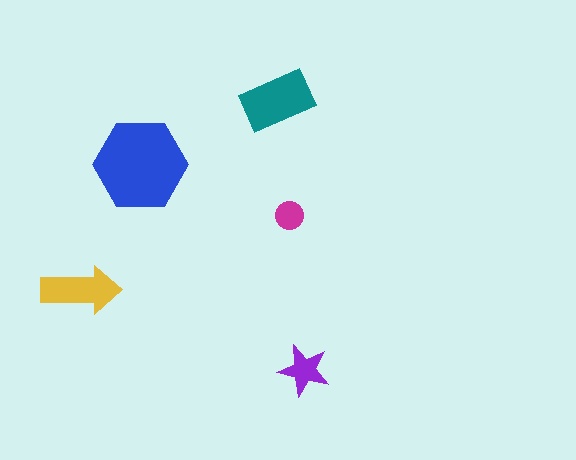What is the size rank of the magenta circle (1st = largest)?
5th.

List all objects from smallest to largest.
The magenta circle, the purple star, the yellow arrow, the teal rectangle, the blue hexagon.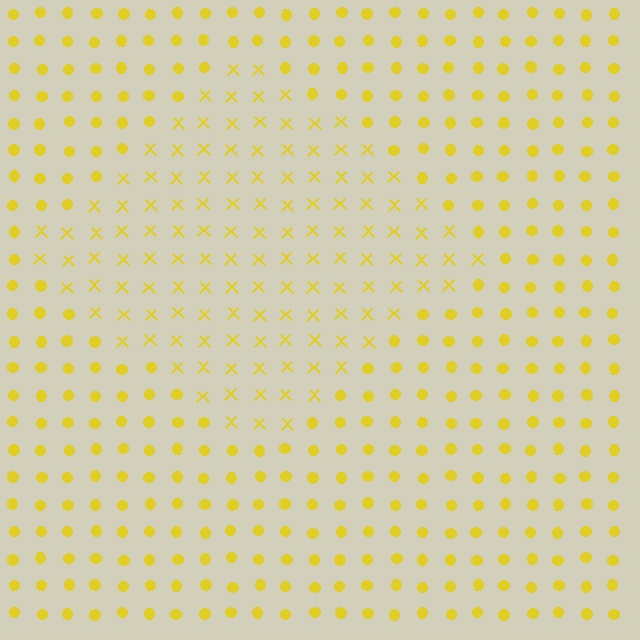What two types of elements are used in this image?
The image uses X marks inside the diamond region and circles outside it.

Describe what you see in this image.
The image is filled with small yellow elements arranged in a uniform grid. A diamond-shaped region contains X marks, while the surrounding area contains circles. The boundary is defined purely by the change in element shape.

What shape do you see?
I see a diamond.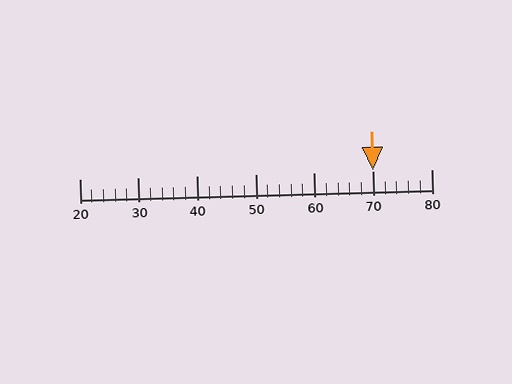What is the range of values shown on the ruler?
The ruler shows values from 20 to 80.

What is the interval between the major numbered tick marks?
The major tick marks are spaced 10 units apart.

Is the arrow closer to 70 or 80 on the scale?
The arrow is closer to 70.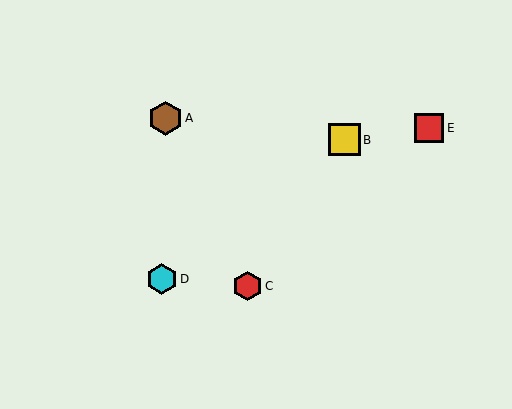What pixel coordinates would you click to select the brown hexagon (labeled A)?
Click at (165, 118) to select the brown hexagon A.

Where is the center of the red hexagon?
The center of the red hexagon is at (248, 286).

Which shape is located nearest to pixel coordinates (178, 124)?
The brown hexagon (labeled A) at (165, 118) is nearest to that location.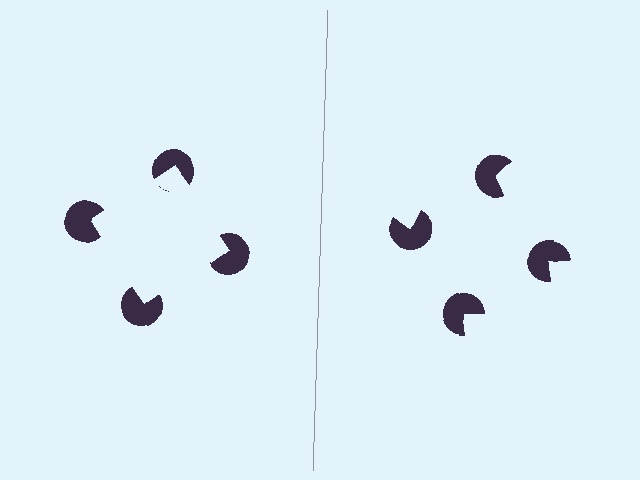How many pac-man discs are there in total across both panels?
8 — 4 on each side.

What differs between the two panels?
The pac-man discs are positioned identically on both sides; only the wedge orientations differ. On the left they align to a square; on the right they are misaligned.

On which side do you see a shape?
An illusory square appears on the left side. On the right side the wedge cuts are rotated, so no coherent shape forms.